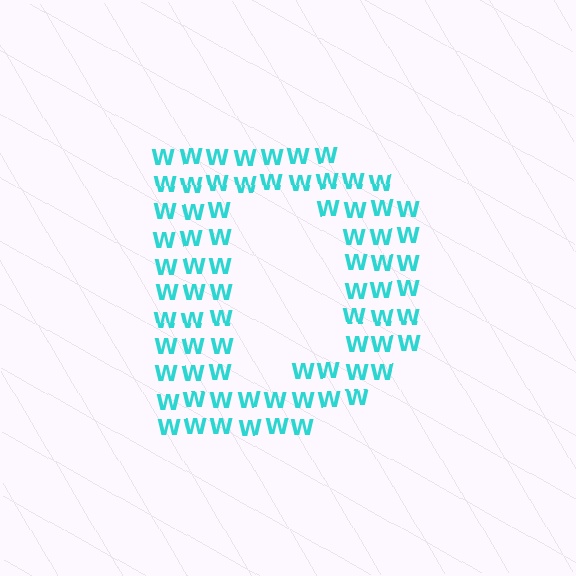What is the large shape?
The large shape is the letter D.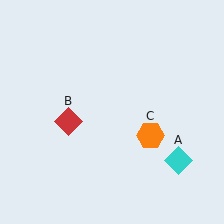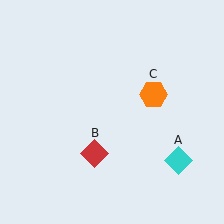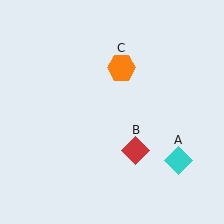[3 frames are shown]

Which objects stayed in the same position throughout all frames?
Cyan diamond (object A) remained stationary.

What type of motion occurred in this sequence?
The red diamond (object B), orange hexagon (object C) rotated counterclockwise around the center of the scene.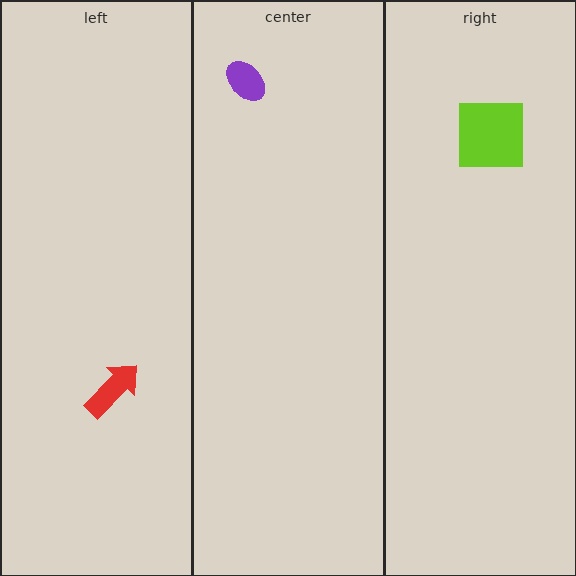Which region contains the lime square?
The right region.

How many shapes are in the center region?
1.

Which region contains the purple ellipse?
The center region.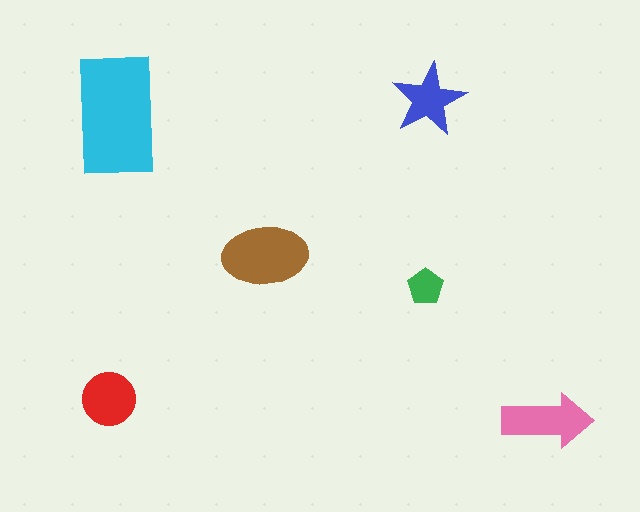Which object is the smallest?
The green pentagon.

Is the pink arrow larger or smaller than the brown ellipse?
Smaller.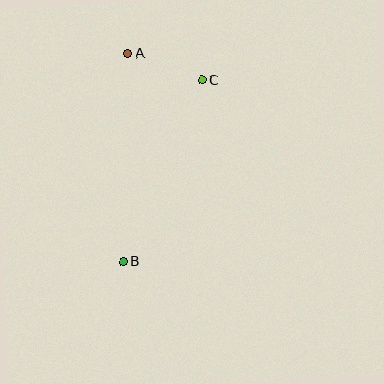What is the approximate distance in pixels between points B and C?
The distance between B and C is approximately 198 pixels.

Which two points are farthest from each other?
Points A and B are farthest from each other.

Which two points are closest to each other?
Points A and C are closest to each other.